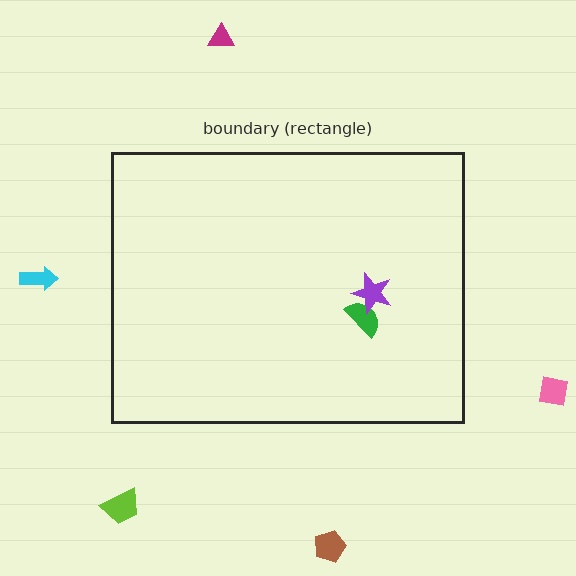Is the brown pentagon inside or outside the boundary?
Outside.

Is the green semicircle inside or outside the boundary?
Inside.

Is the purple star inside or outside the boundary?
Inside.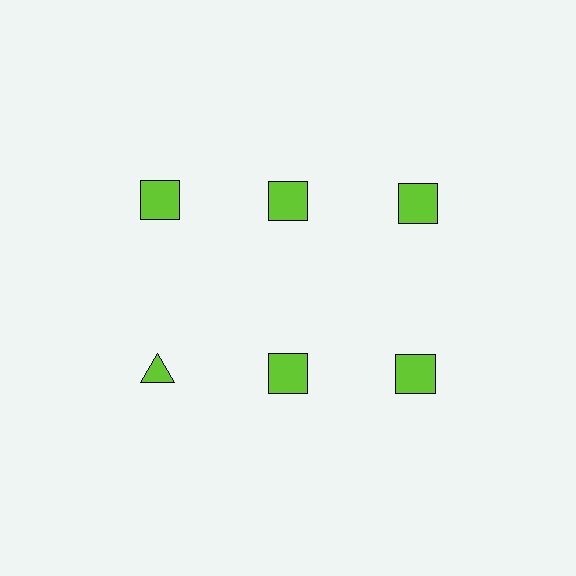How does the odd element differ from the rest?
It has a different shape: triangle instead of square.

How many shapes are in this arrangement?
There are 6 shapes arranged in a grid pattern.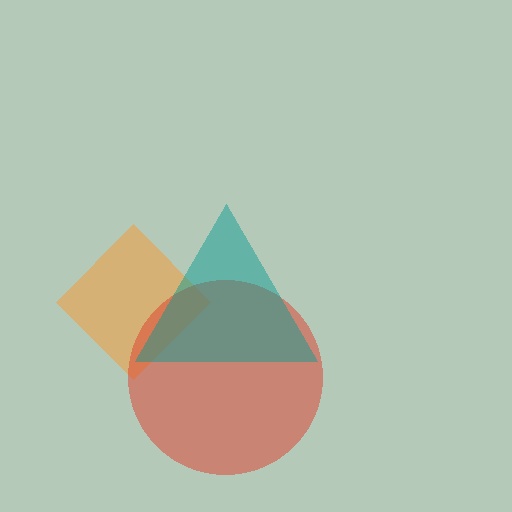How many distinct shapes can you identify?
There are 3 distinct shapes: an orange diamond, a red circle, a teal triangle.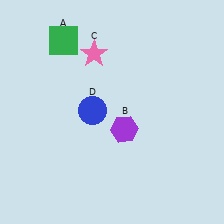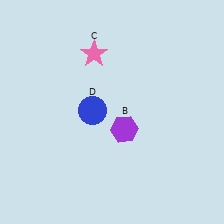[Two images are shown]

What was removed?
The green square (A) was removed in Image 2.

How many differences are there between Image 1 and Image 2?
There is 1 difference between the two images.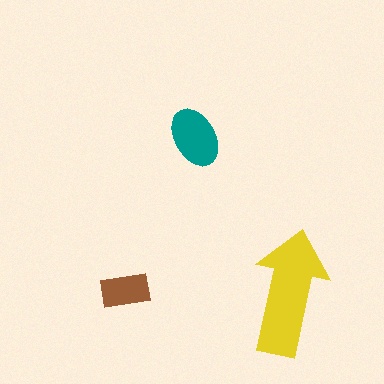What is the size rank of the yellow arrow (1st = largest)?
1st.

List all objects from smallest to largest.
The brown rectangle, the teal ellipse, the yellow arrow.